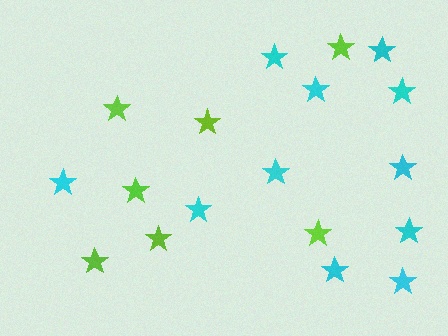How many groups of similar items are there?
There are 2 groups: one group of lime stars (7) and one group of cyan stars (11).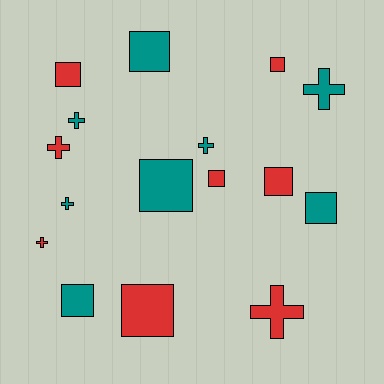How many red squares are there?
There are 5 red squares.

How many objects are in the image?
There are 16 objects.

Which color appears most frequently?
Teal, with 8 objects.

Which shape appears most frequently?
Square, with 9 objects.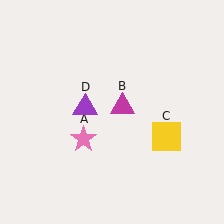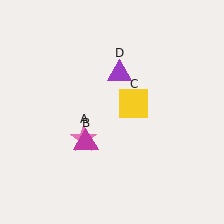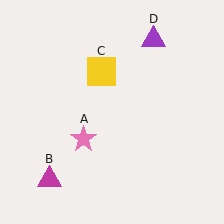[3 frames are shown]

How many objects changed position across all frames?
3 objects changed position: magenta triangle (object B), yellow square (object C), purple triangle (object D).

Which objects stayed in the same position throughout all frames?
Pink star (object A) remained stationary.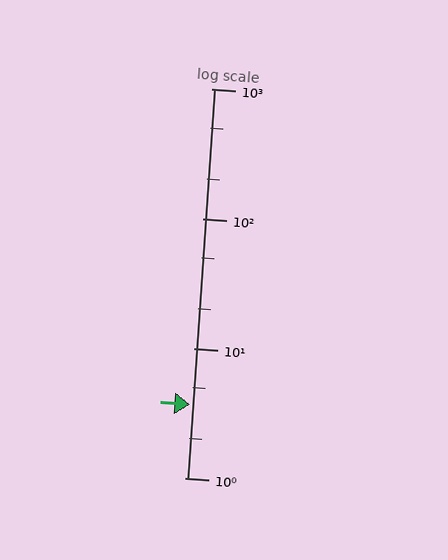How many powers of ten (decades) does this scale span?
The scale spans 3 decades, from 1 to 1000.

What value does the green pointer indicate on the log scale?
The pointer indicates approximately 3.7.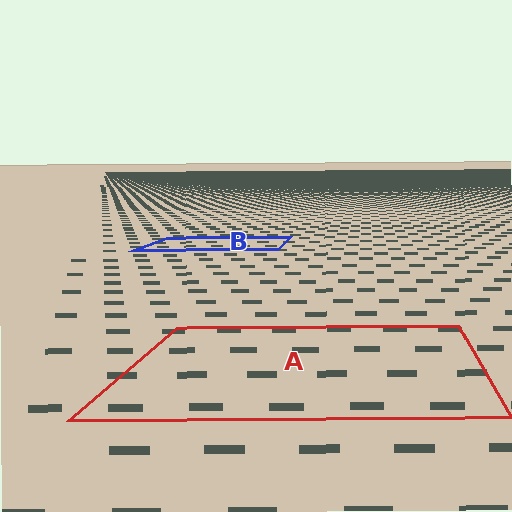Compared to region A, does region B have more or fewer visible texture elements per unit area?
Region B has more texture elements per unit area — they are packed more densely because it is farther away.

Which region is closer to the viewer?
Region A is closer. The texture elements there are larger and more spread out.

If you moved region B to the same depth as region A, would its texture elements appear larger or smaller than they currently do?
They would appear larger. At a closer depth, the same texture elements are projected at a bigger on-screen size.